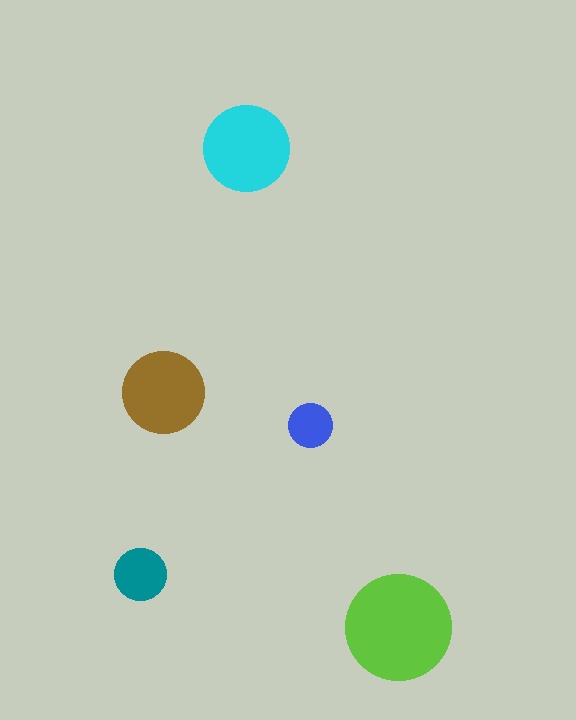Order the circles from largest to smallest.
the lime one, the cyan one, the brown one, the teal one, the blue one.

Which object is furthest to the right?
The lime circle is rightmost.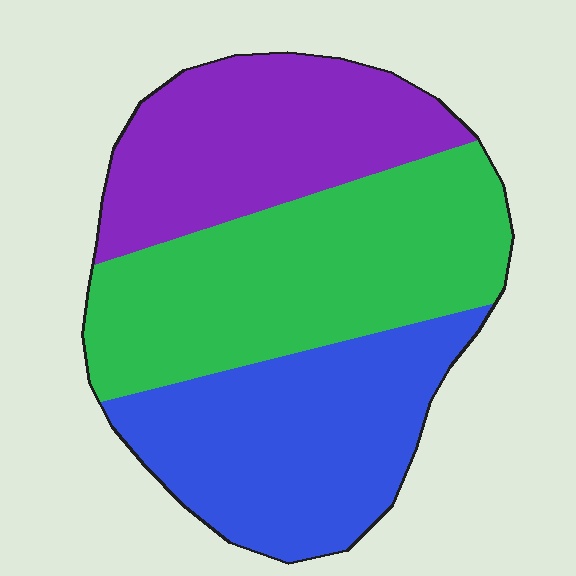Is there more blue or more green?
Green.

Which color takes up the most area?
Green, at roughly 40%.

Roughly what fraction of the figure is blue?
Blue takes up between a quarter and a half of the figure.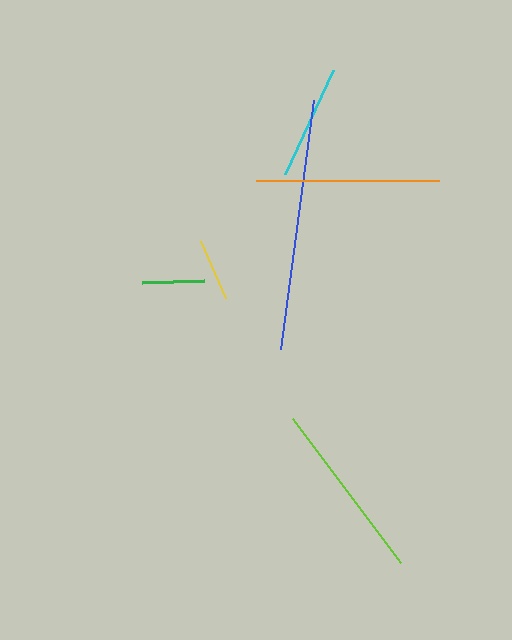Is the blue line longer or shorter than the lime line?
The blue line is longer than the lime line.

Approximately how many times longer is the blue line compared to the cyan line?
The blue line is approximately 2.2 times the length of the cyan line.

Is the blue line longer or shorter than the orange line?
The blue line is longer than the orange line.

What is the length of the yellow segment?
The yellow segment is approximately 62 pixels long.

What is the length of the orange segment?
The orange segment is approximately 184 pixels long.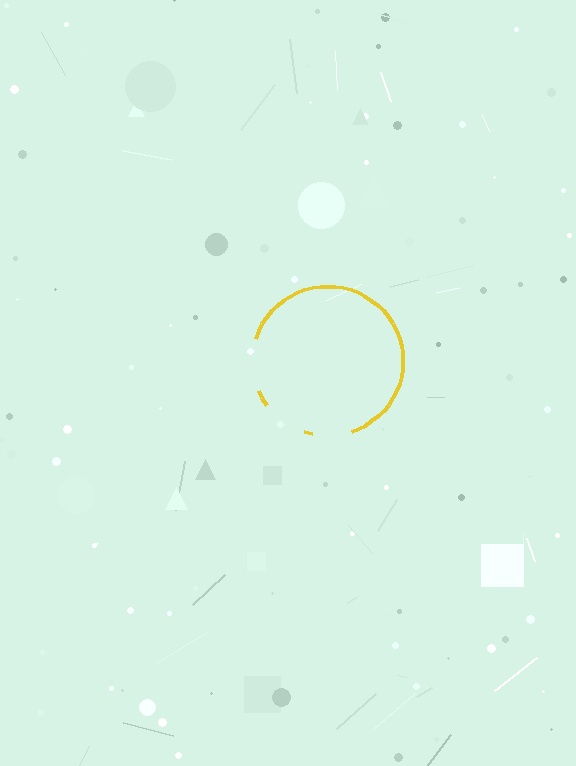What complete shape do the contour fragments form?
The contour fragments form a circle.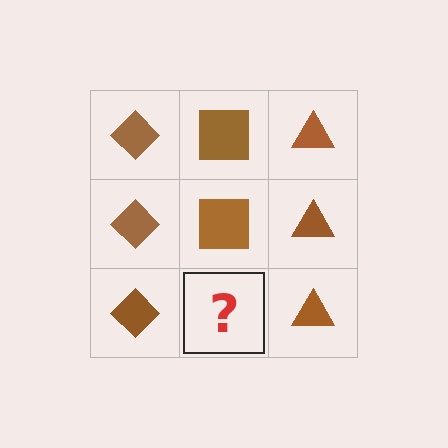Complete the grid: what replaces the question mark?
The question mark should be replaced with a brown square.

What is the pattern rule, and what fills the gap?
The rule is that each column has a consistent shape. The gap should be filled with a brown square.